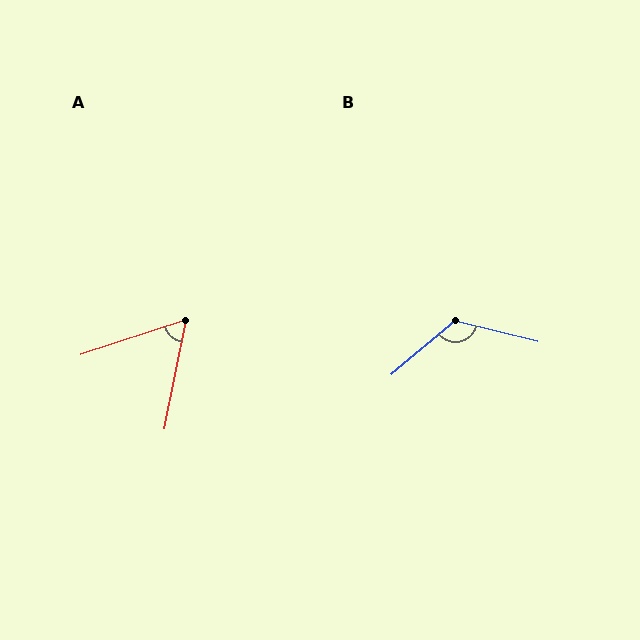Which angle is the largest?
B, at approximately 125 degrees.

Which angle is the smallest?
A, at approximately 61 degrees.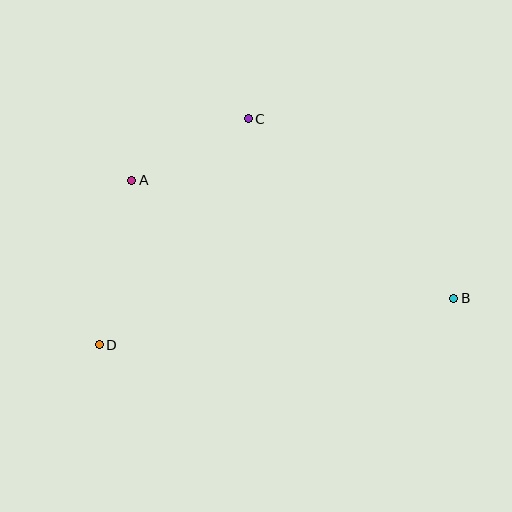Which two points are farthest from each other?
Points B and D are farthest from each other.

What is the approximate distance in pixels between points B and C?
The distance between B and C is approximately 273 pixels.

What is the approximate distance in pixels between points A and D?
The distance between A and D is approximately 167 pixels.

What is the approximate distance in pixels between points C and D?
The distance between C and D is approximately 271 pixels.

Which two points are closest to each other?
Points A and C are closest to each other.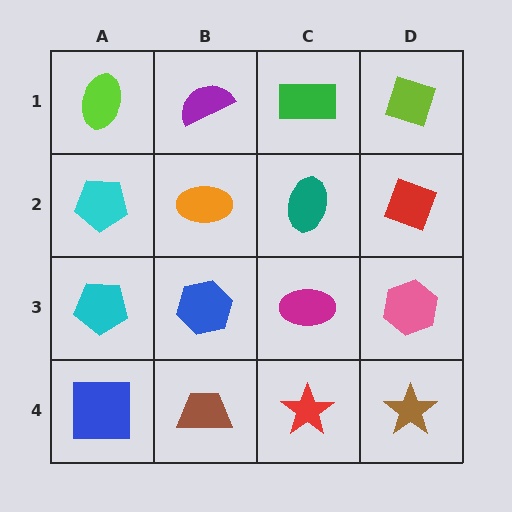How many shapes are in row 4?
4 shapes.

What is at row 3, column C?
A magenta ellipse.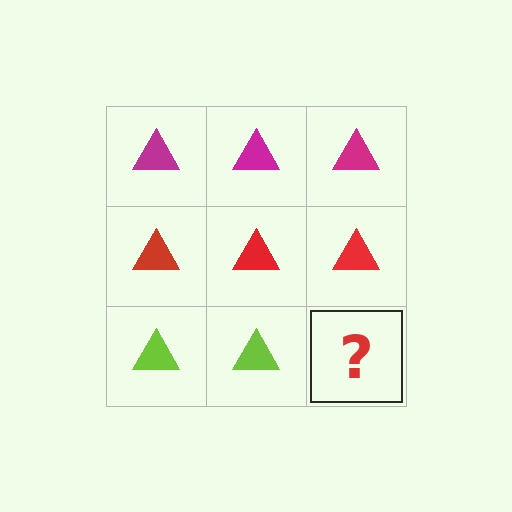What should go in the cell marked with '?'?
The missing cell should contain a lime triangle.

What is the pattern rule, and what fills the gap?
The rule is that each row has a consistent color. The gap should be filled with a lime triangle.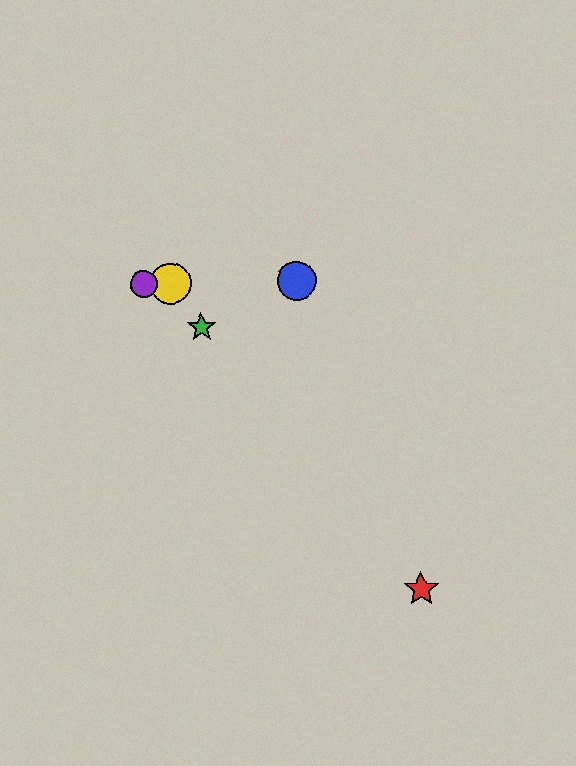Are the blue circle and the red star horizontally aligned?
No, the blue circle is at y≈280 and the red star is at y≈589.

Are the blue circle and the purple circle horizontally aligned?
Yes, both are at y≈280.